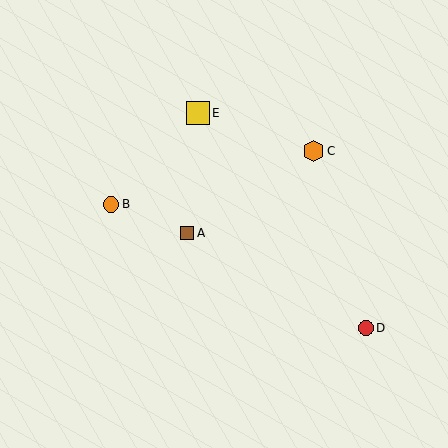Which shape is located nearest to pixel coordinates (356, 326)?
The red circle (labeled D) at (366, 328) is nearest to that location.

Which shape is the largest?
The yellow square (labeled E) is the largest.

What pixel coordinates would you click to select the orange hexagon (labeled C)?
Click at (314, 151) to select the orange hexagon C.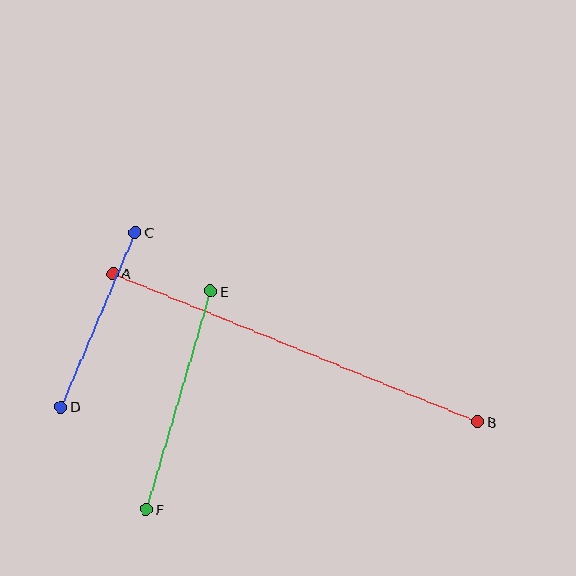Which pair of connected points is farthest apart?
Points A and B are farthest apart.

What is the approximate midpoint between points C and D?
The midpoint is at approximately (98, 319) pixels.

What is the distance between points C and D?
The distance is approximately 190 pixels.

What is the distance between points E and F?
The distance is approximately 227 pixels.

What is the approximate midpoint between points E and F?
The midpoint is at approximately (178, 400) pixels.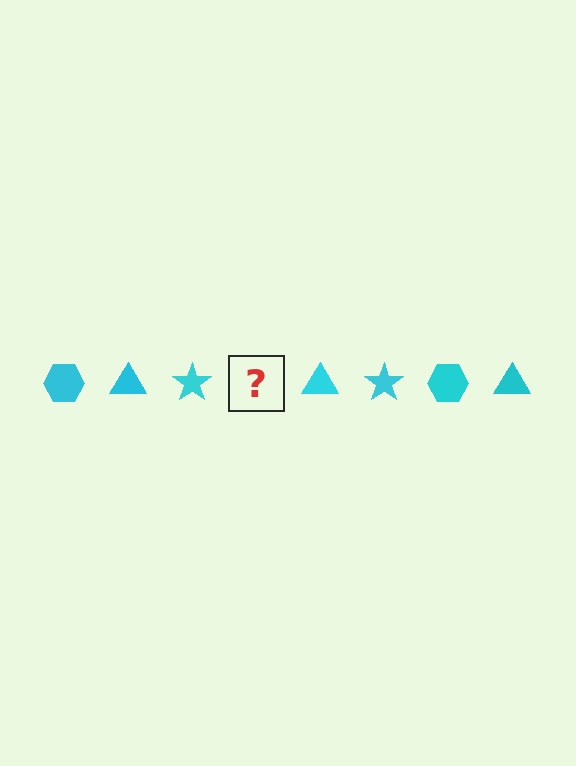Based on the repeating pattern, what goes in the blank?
The blank should be a cyan hexagon.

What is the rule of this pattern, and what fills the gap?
The rule is that the pattern cycles through hexagon, triangle, star shapes in cyan. The gap should be filled with a cyan hexagon.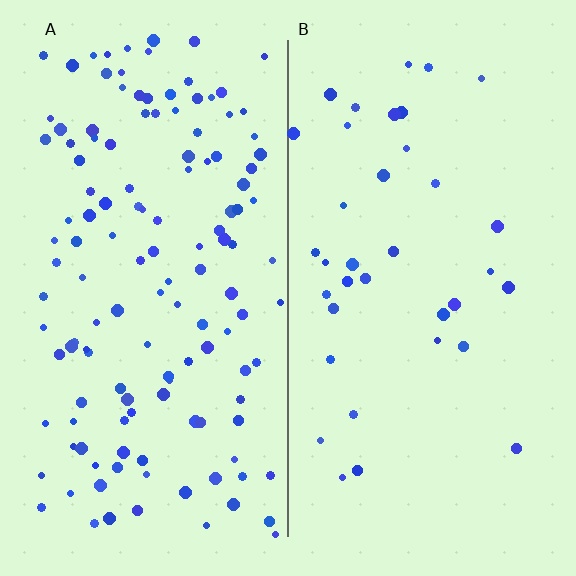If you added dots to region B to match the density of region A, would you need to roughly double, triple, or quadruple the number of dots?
Approximately quadruple.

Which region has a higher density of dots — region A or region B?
A (the left).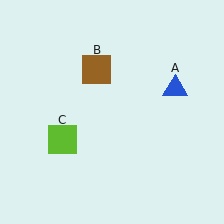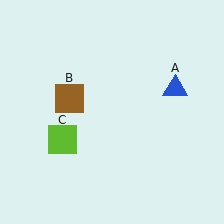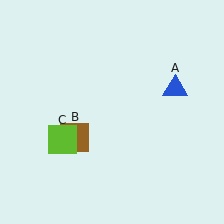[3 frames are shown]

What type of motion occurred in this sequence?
The brown square (object B) rotated counterclockwise around the center of the scene.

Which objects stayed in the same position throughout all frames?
Blue triangle (object A) and lime square (object C) remained stationary.